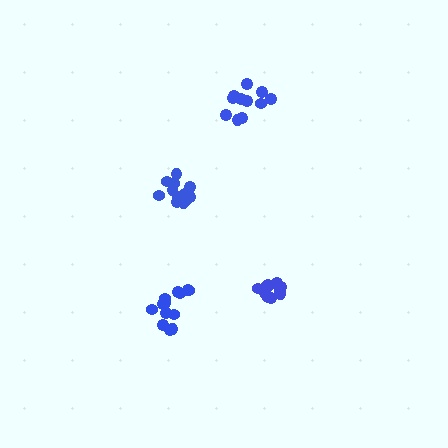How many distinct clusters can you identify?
There are 4 distinct clusters.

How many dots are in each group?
Group 1: 13 dots, Group 2: 13 dots, Group 3: 11 dots, Group 4: 12 dots (49 total).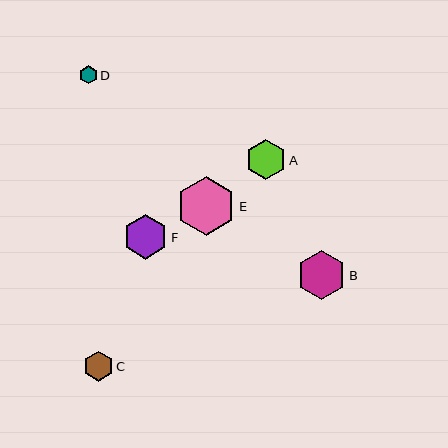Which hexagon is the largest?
Hexagon E is the largest with a size of approximately 58 pixels.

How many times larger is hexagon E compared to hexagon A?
Hexagon E is approximately 1.5 times the size of hexagon A.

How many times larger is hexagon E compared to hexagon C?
Hexagon E is approximately 2.0 times the size of hexagon C.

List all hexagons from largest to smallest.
From largest to smallest: E, B, F, A, C, D.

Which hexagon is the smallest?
Hexagon D is the smallest with a size of approximately 18 pixels.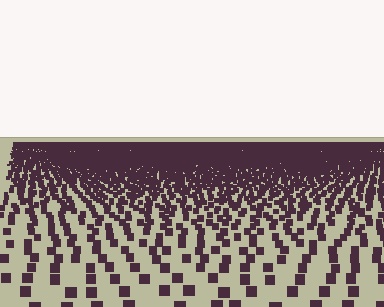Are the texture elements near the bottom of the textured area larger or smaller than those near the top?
Larger. Near the bottom, elements are closer to the viewer and appear at a bigger on-screen size.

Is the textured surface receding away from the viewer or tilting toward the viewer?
The surface is receding away from the viewer. Texture elements get smaller and denser toward the top.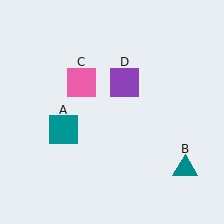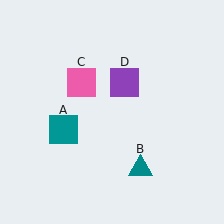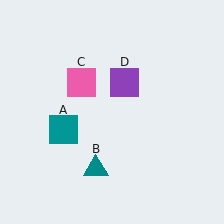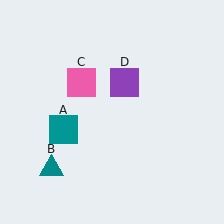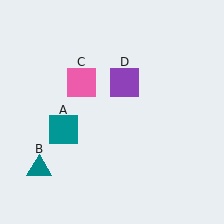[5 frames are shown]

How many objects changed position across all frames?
1 object changed position: teal triangle (object B).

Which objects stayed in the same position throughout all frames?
Teal square (object A) and pink square (object C) and purple square (object D) remained stationary.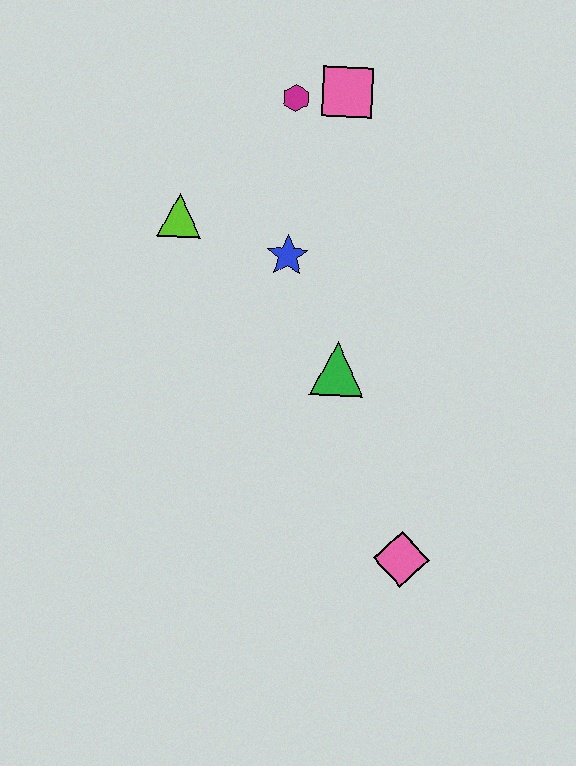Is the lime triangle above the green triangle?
Yes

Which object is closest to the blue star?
The lime triangle is closest to the blue star.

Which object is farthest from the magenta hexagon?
The pink diamond is farthest from the magenta hexagon.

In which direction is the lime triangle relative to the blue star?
The lime triangle is to the left of the blue star.